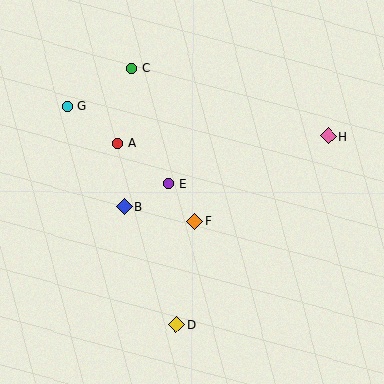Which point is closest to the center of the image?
Point E at (169, 184) is closest to the center.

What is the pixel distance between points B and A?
The distance between B and A is 64 pixels.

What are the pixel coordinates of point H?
Point H is at (328, 136).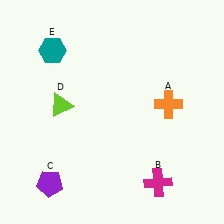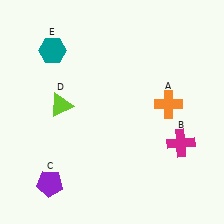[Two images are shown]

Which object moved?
The magenta cross (B) moved up.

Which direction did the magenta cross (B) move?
The magenta cross (B) moved up.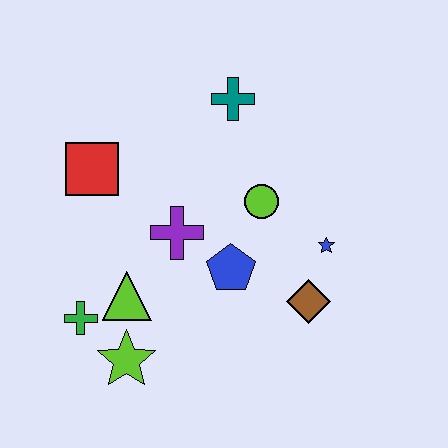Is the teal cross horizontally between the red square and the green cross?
No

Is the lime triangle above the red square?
No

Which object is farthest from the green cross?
The teal cross is farthest from the green cross.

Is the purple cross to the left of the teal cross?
Yes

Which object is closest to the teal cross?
The lime circle is closest to the teal cross.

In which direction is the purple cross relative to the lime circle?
The purple cross is to the left of the lime circle.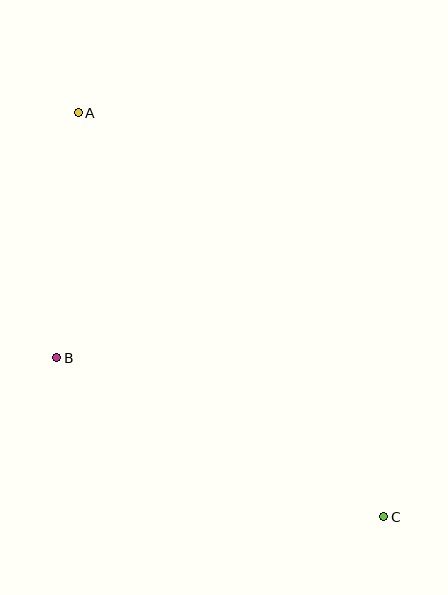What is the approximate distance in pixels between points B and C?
The distance between B and C is approximately 363 pixels.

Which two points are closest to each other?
Points A and B are closest to each other.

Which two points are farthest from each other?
Points A and C are farthest from each other.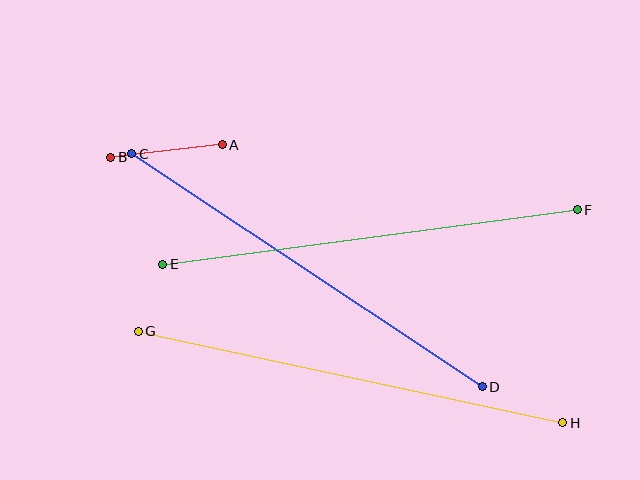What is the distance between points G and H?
The distance is approximately 434 pixels.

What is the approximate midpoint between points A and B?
The midpoint is at approximately (166, 151) pixels.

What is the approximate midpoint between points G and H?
The midpoint is at approximately (350, 377) pixels.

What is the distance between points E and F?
The distance is approximately 418 pixels.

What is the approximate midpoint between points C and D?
The midpoint is at approximately (307, 270) pixels.